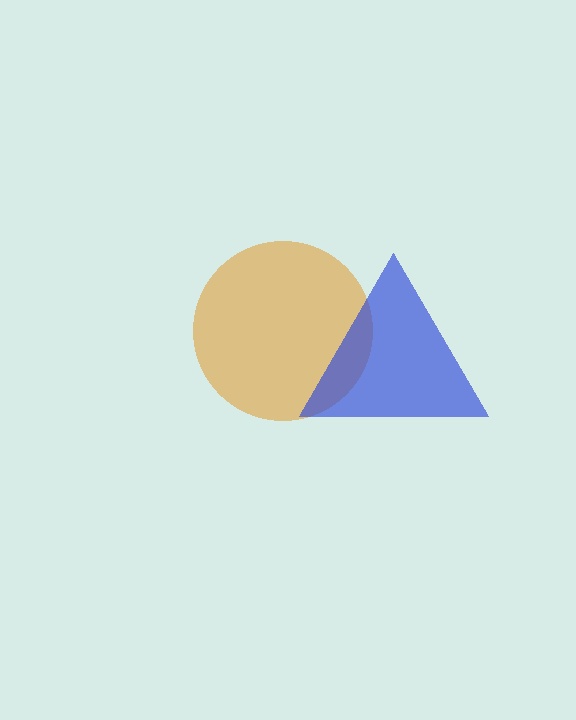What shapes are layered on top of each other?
The layered shapes are: an orange circle, a blue triangle.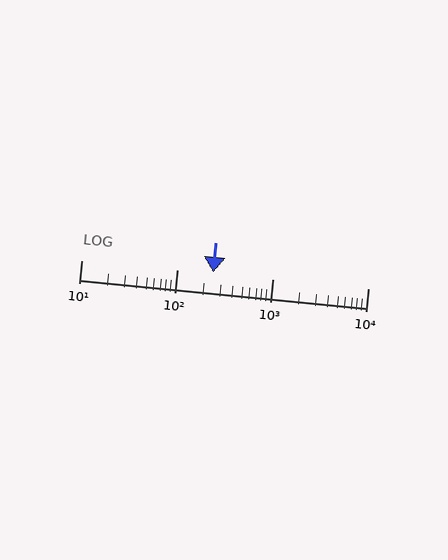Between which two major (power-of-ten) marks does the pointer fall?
The pointer is between 100 and 1000.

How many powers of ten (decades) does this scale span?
The scale spans 3 decades, from 10 to 10000.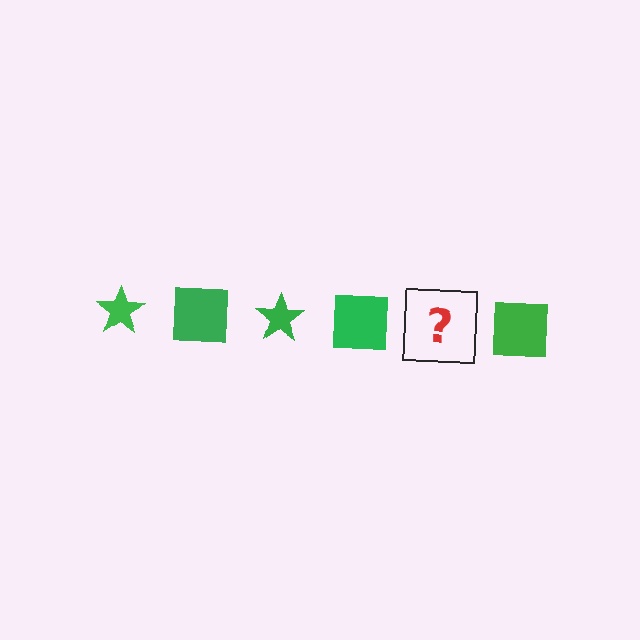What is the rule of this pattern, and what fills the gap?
The rule is that the pattern cycles through star, square shapes in green. The gap should be filled with a green star.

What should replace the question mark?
The question mark should be replaced with a green star.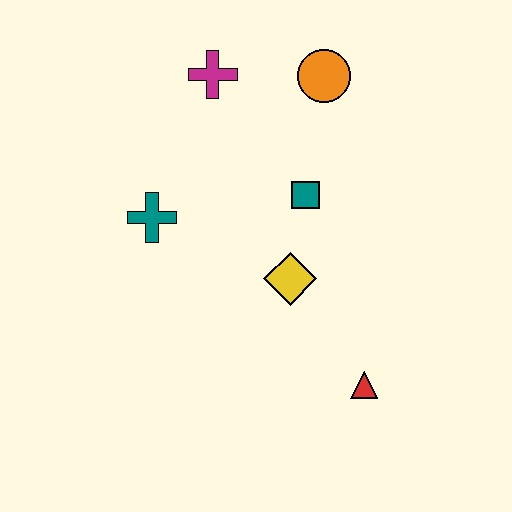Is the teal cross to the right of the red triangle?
No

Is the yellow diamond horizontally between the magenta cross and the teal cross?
No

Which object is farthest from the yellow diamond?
The magenta cross is farthest from the yellow diamond.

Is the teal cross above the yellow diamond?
Yes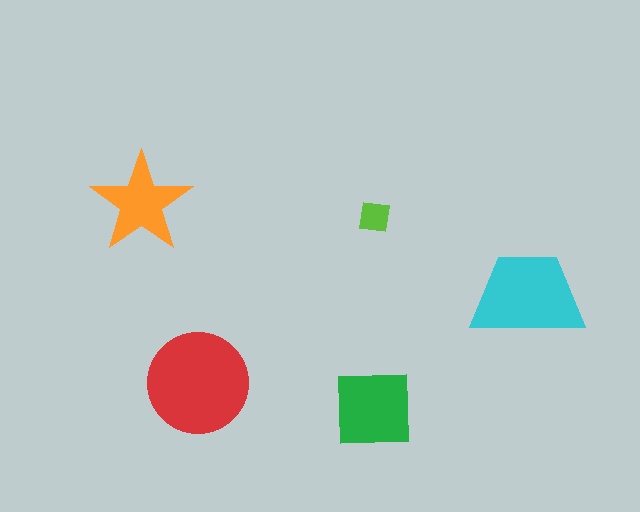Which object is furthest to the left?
The orange star is leftmost.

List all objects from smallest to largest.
The lime square, the orange star, the green square, the cyan trapezoid, the red circle.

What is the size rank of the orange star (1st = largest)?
4th.